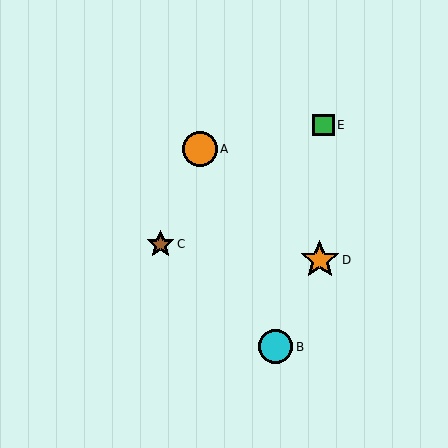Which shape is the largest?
The orange star (labeled D) is the largest.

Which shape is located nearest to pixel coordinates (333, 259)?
The orange star (labeled D) at (320, 260) is nearest to that location.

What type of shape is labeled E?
Shape E is a green square.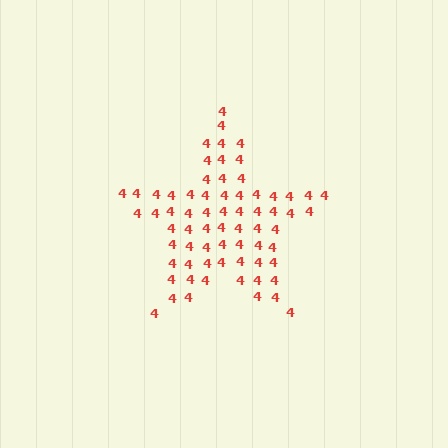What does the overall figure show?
The overall figure shows a star.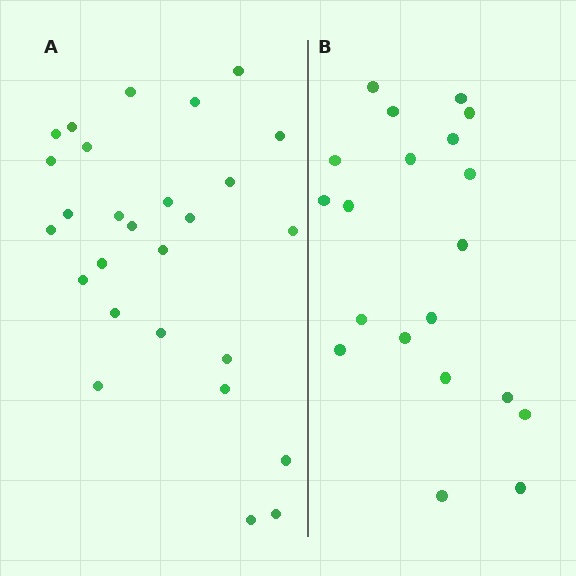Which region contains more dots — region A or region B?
Region A (the left region) has more dots.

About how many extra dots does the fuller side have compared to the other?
Region A has roughly 8 or so more dots than region B.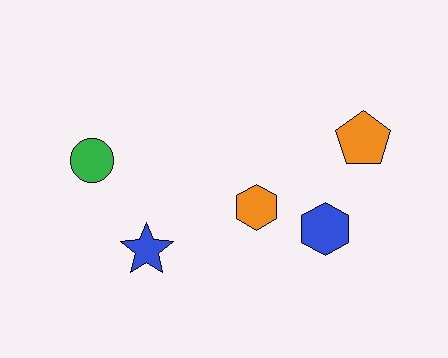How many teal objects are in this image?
There are no teal objects.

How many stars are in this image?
There is 1 star.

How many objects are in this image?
There are 5 objects.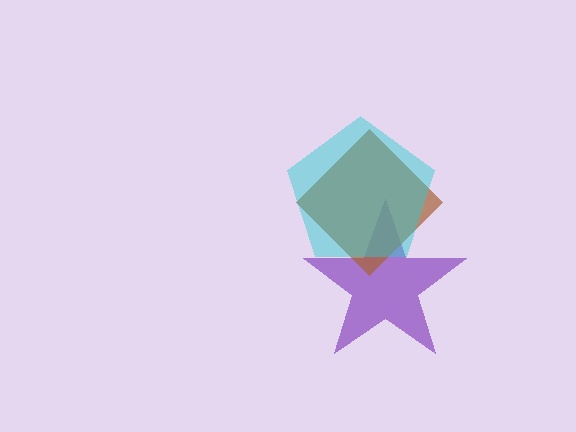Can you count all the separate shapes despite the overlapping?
Yes, there are 3 separate shapes.